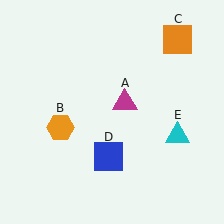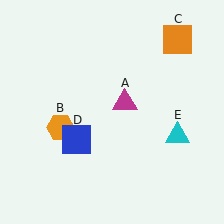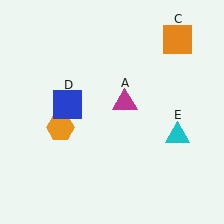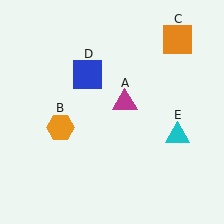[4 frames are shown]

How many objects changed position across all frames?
1 object changed position: blue square (object D).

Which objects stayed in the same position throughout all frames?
Magenta triangle (object A) and orange hexagon (object B) and orange square (object C) and cyan triangle (object E) remained stationary.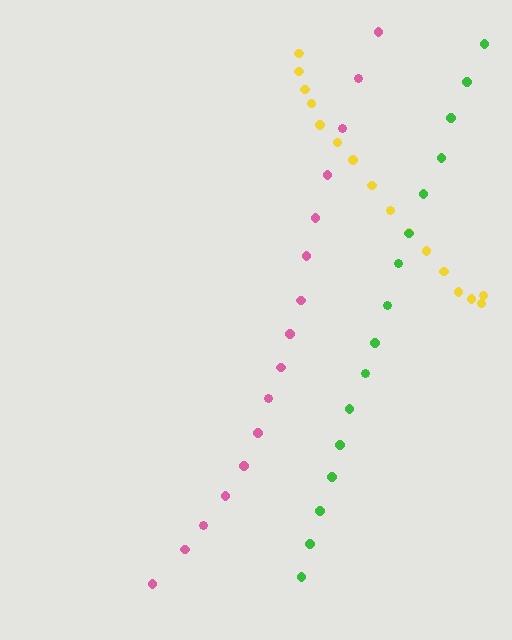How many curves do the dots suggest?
There are 3 distinct paths.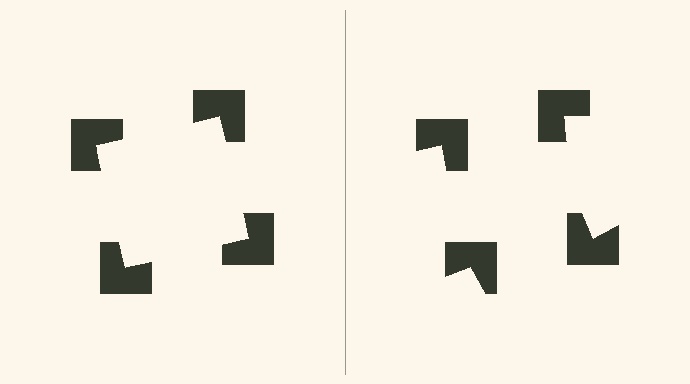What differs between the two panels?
The notched squares are positioned identically on both sides; only the wedge orientations differ. On the left they align to a square; on the right they are misaligned.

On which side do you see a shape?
An illusory square appears on the left side. On the right side the wedge cuts are rotated, so no coherent shape forms.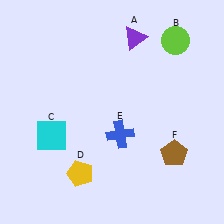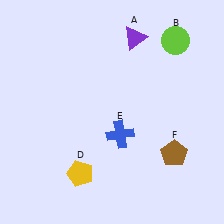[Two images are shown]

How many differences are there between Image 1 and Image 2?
There is 1 difference between the two images.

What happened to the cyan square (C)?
The cyan square (C) was removed in Image 2. It was in the bottom-left area of Image 1.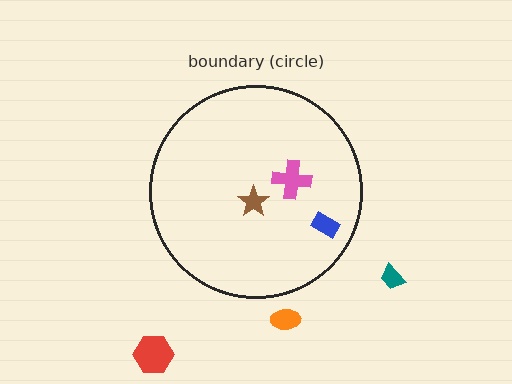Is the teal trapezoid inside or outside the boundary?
Outside.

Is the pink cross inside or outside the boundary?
Inside.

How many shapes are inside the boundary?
3 inside, 3 outside.